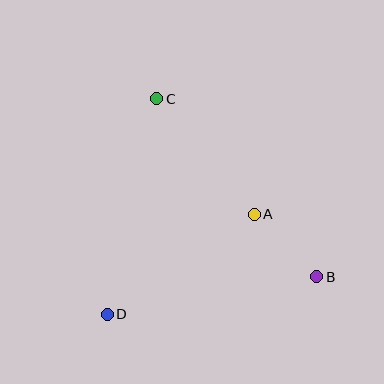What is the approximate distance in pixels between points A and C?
The distance between A and C is approximately 151 pixels.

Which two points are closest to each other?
Points A and B are closest to each other.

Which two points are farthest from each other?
Points B and C are farthest from each other.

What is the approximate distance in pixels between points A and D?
The distance between A and D is approximately 178 pixels.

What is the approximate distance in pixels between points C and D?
The distance between C and D is approximately 221 pixels.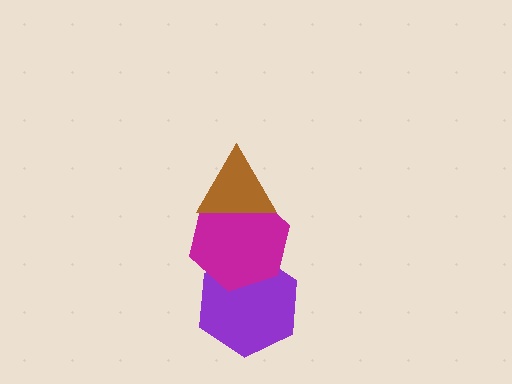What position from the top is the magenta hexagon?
The magenta hexagon is 2nd from the top.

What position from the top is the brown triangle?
The brown triangle is 1st from the top.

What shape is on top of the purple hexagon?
The magenta hexagon is on top of the purple hexagon.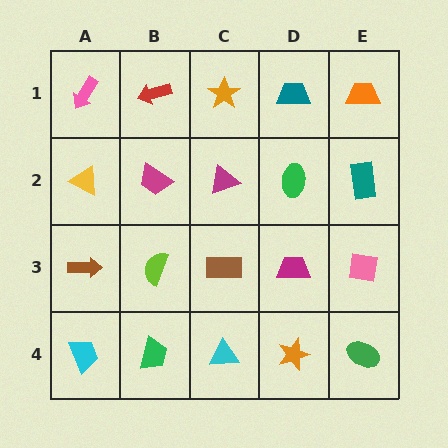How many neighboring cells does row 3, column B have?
4.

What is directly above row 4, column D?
A magenta trapezoid.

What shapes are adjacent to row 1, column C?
A magenta triangle (row 2, column C), a red arrow (row 1, column B), a teal trapezoid (row 1, column D).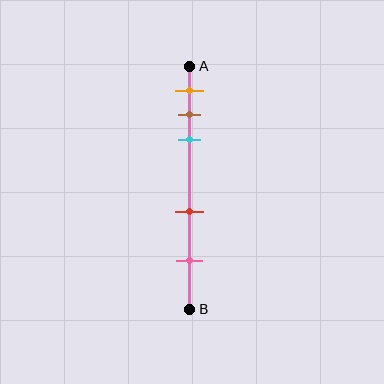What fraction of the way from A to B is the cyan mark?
The cyan mark is approximately 30% (0.3) of the way from A to B.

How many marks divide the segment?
There are 5 marks dividing the segment.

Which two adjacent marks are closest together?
The brown and cyan marks are the closest adjacent pair.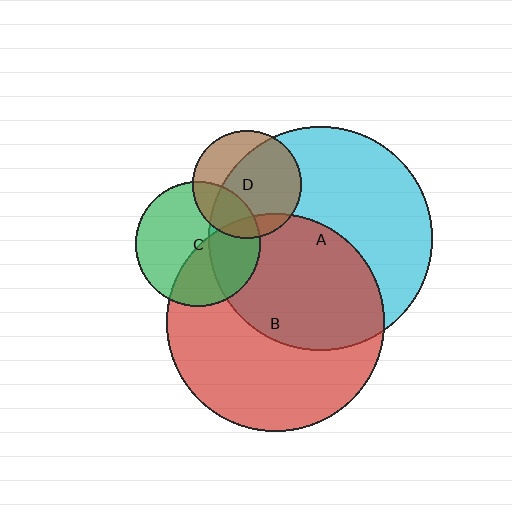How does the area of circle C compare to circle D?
Approximately 1.3 times.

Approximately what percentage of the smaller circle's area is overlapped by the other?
Approximately 45%.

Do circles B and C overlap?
Yes.